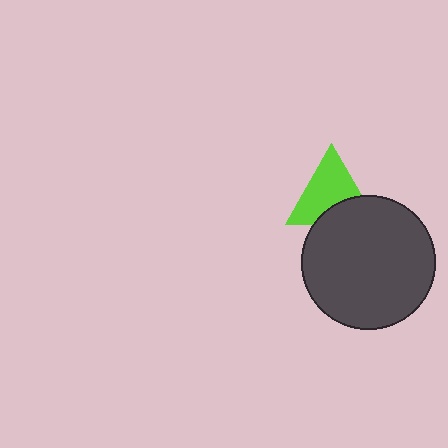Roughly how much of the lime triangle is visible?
Most of it is visible (roughly 67%).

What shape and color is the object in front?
The object in front is a dark gray circle.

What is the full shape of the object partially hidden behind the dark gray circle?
The partially hidden object is a lime triangle.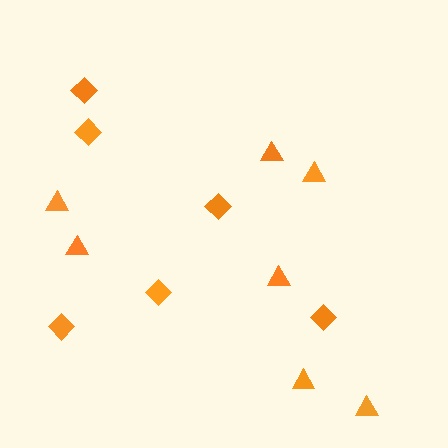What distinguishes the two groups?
There are 2 groups: one group of diamonds (6) and one group of triangles (7).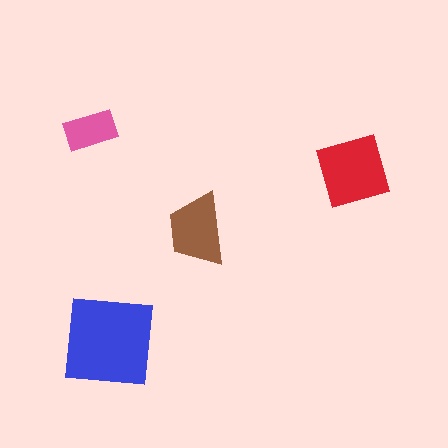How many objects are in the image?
There are 4 objects in the image.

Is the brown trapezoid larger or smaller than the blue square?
Smaller.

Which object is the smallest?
The pink rectangle.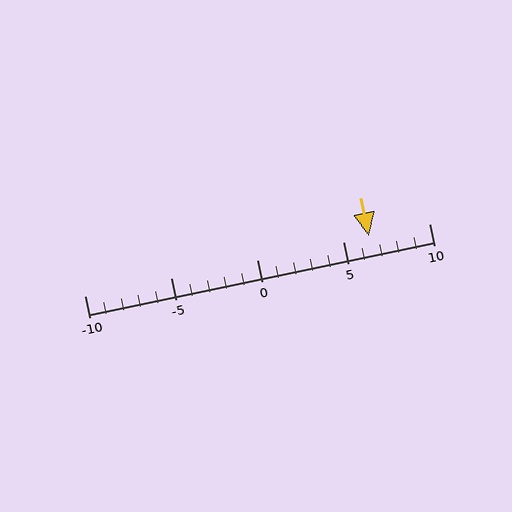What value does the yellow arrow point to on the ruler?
The yellow arrow points to approximately 6.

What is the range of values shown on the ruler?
The ruler shows values from -10 to 10.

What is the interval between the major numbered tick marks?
The major tick marks are spaced 5 units apart.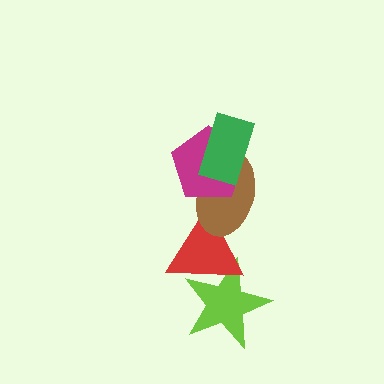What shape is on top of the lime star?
The red triangle is on top of the lime star.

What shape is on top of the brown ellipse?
The magenta pentagon is on top of the brown ellipse.